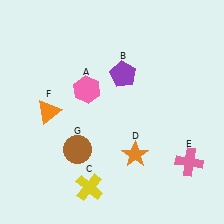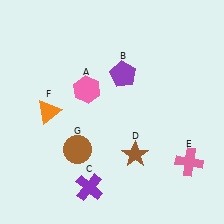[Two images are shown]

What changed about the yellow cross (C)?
In Image 1, C is yellow. In Image 2, it changed to purple.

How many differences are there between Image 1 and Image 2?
There are 2 differences between the two images.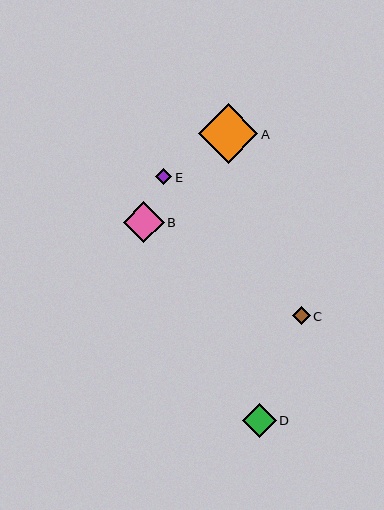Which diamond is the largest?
Diamond A is the largest with a size of approximately 59 pixels.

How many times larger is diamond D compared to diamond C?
Diamond D is approximately 1.9 times the size of diamond C.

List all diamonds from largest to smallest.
From largest to smallest: A, B, D, C, E.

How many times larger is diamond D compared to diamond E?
Diamond D is approximately 2.1 times the size of diamond E.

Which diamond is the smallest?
Diamond E is the smallest with a size of approximately 16 pixels.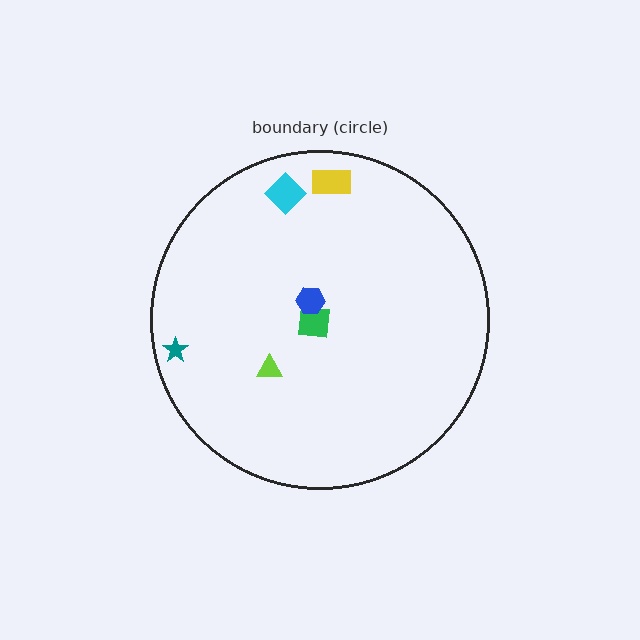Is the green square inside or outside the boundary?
Inside.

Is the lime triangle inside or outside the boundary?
Inside.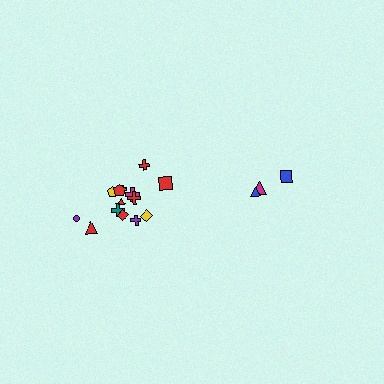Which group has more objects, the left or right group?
The left group.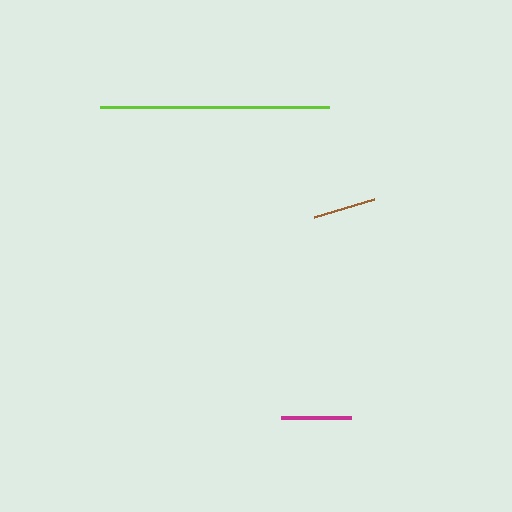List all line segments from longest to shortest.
From longest to shortest: lime, magenta, brown.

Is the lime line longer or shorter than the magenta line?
The lime line is longer than the magenta line.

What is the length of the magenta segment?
The magenta segment is approximately 70 pixels long.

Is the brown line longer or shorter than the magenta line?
The magenta line is longer than the brown line.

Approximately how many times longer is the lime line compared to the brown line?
The lime line is approximately 3.7 times the length of the brown line.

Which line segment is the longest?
The lime line is the longest at approximately 229 pixels.